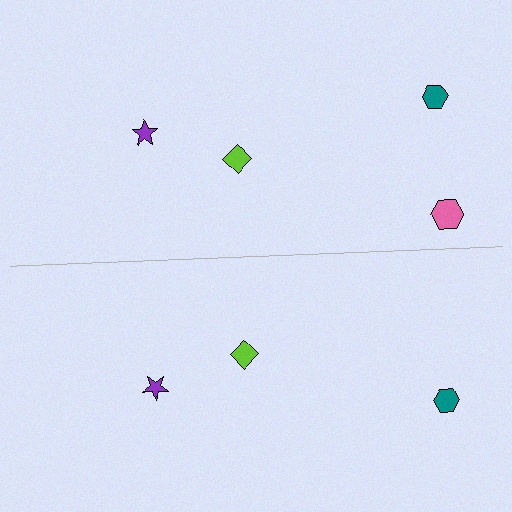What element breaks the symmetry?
A pink hexagon is missing from the bottom side.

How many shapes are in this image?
There are 7 shapes in this image.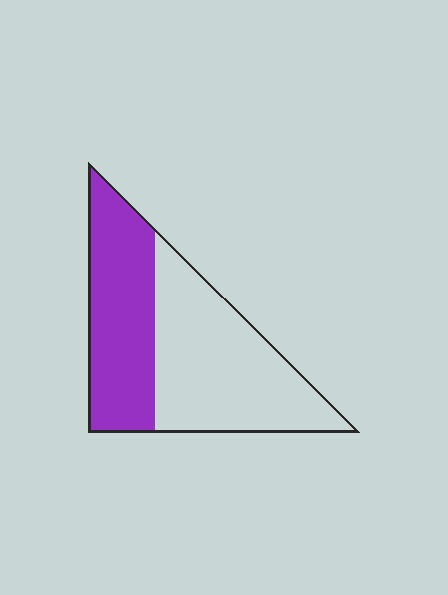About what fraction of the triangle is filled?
About two fifths (2/5).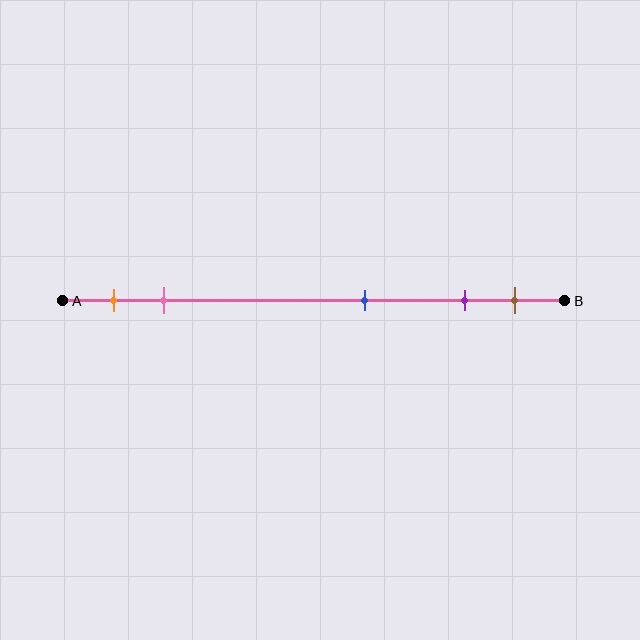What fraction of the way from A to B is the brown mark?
The brown mark is approximately 90% (0.9) of the way from A to B.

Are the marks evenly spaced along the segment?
No, the marks are not evenly spaced.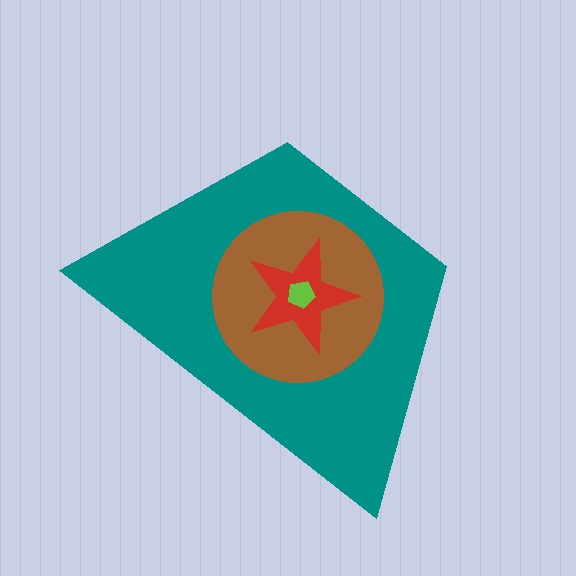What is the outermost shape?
The teal trapezoid.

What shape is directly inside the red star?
The lime pentagon.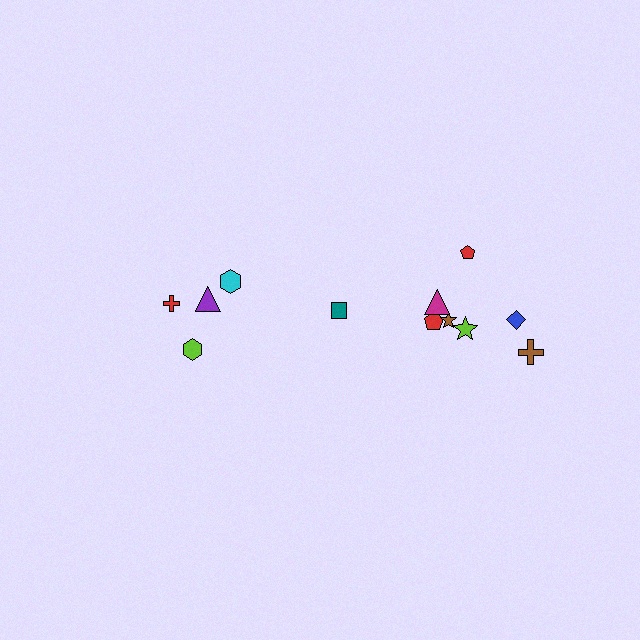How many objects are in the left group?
There are 4 objects.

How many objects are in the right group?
There are 8 objects.